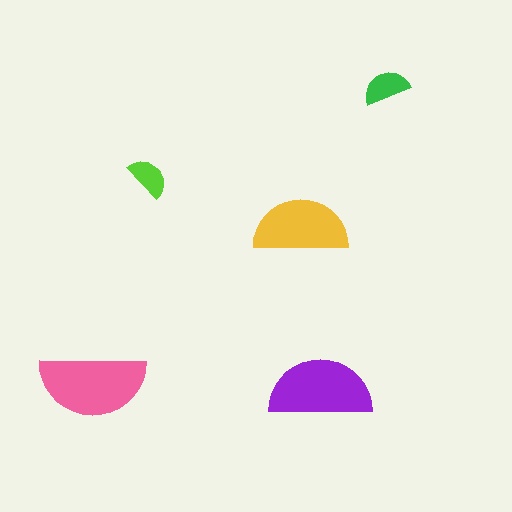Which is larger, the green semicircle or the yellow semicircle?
The yellow one.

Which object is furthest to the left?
The pink semicircle is leftmost.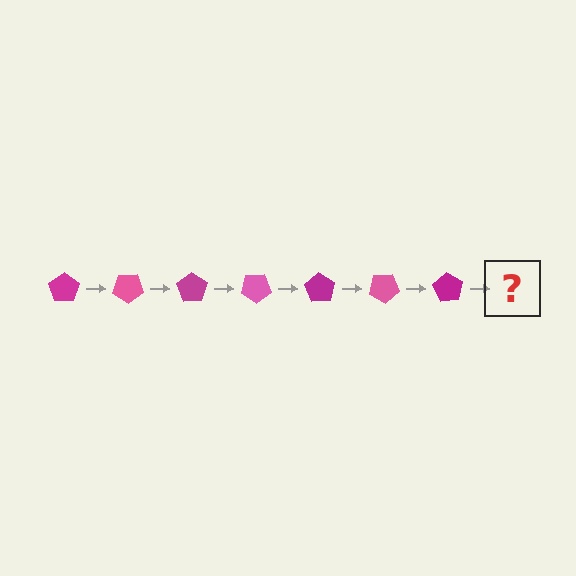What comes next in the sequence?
The next element should be a pink pentagon, rotated 245 degrees from the start.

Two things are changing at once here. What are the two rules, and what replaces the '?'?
The two rules are that it rotates 35 degrees each step and the color cycles through magenta and pink. The '?' should be a pink pentagon, rotated 245 degrees from the start.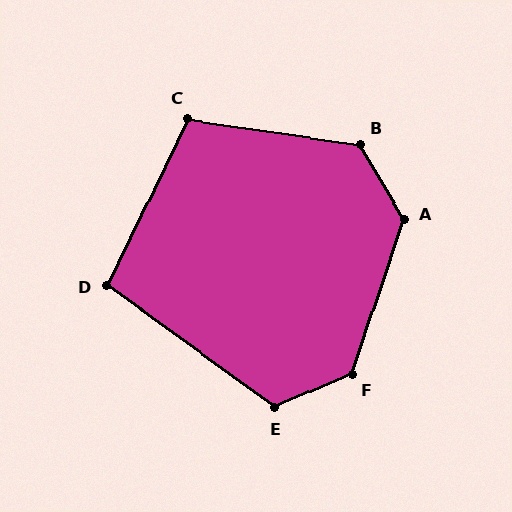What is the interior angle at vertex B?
Approximately 129 degrees (obtuse).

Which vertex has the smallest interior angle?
D, at approximately 100 degrees.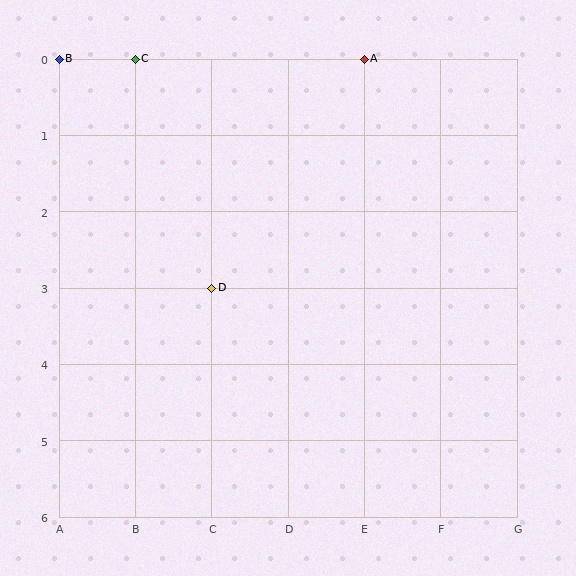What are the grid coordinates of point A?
Point A is at grid coordinates (E, 0).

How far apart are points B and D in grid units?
Points B and D are 2 columns and 3 rows apart (about 3.6 grid units diagonally).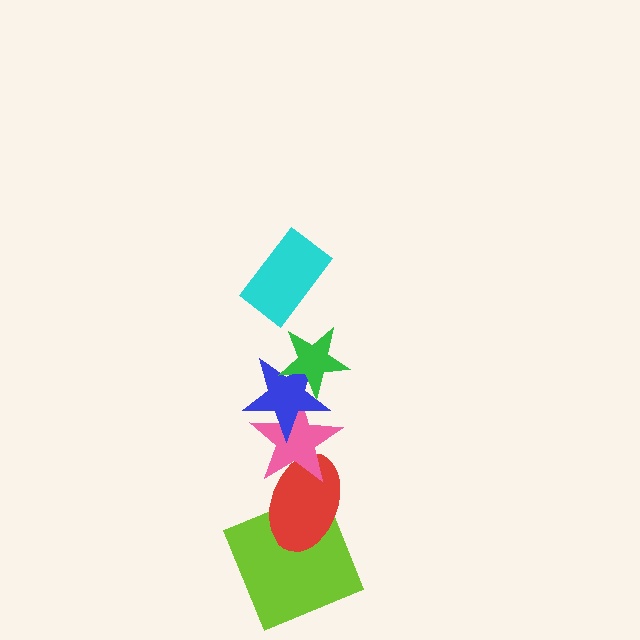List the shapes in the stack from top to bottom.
From top to bottom: the cyan rectangle, the green star, the blue star, the pink star, the red ellipse, the lime square.